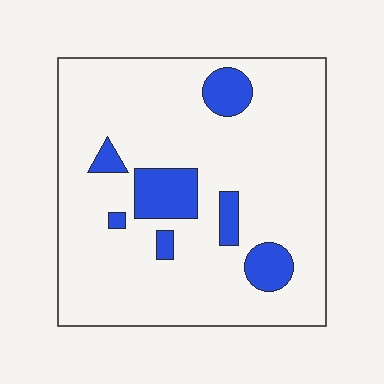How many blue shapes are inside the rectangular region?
7.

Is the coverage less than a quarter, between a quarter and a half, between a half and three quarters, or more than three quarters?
Less than a quarter.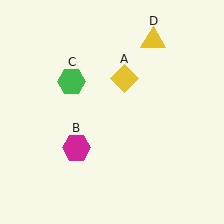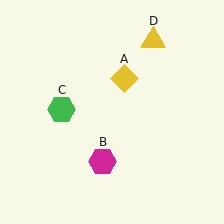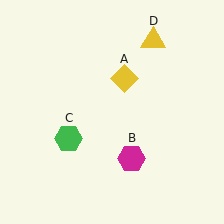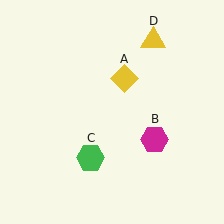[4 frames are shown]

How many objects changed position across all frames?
2 objects changed position: magenta hexagon (object B), green hexagon (object C).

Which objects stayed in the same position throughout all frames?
Yellow diamond (object A) and yellow triangle (object D) remained stationary.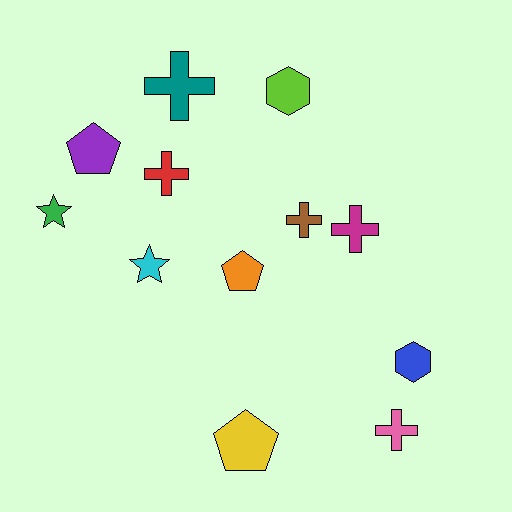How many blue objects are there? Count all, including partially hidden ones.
There is 1 blue object.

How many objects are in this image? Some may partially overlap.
There are 12 objects.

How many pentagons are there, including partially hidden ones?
There are 3 pentagons.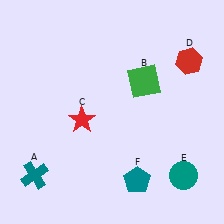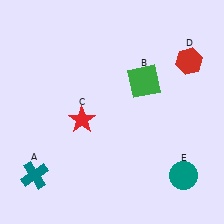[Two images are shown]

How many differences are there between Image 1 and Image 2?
There is 1 difference between the two images.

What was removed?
The teal pentagon (F) was removed in Image 2.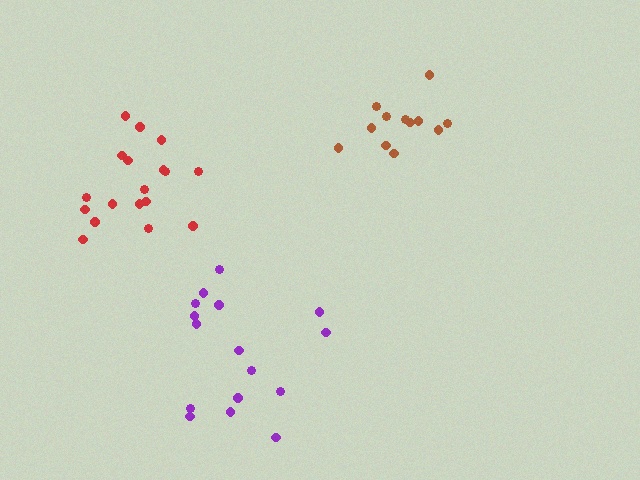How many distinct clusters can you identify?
There are 3 distinct clusters.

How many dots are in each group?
Group 1: 18 dots, Group 2: 16 dots, Group 3: 12 dots (46 total).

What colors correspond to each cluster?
The clusters are colored: red, purple, brown.